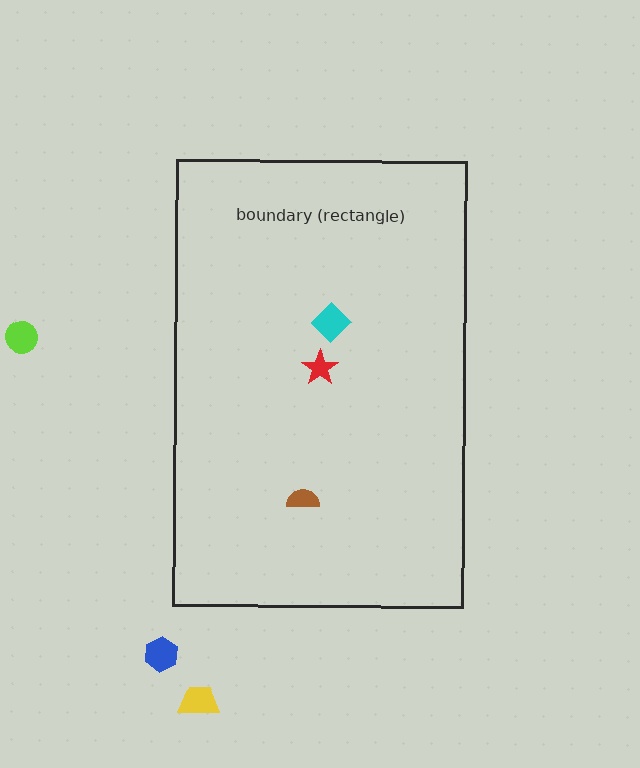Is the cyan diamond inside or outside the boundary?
Inside.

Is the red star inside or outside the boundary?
Inside.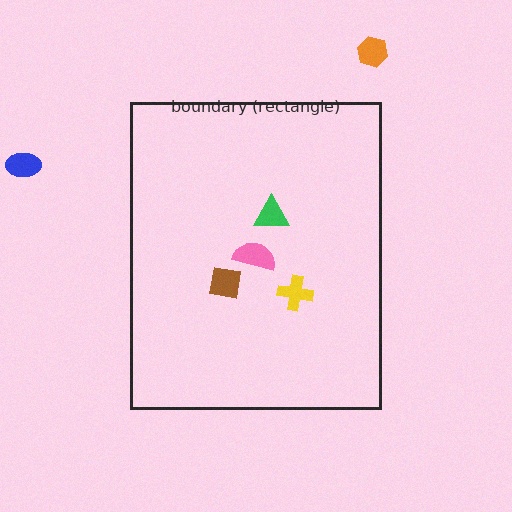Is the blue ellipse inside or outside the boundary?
Outside.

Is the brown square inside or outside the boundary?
Inside.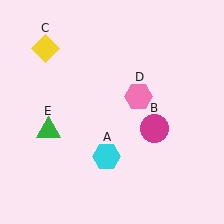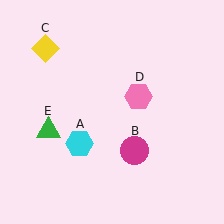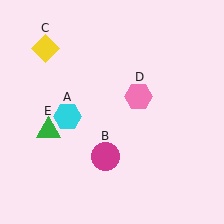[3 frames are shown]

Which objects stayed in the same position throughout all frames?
Yellow diamond (object C) and pink hexagon (object D) and green triangle (object E) remained stationary.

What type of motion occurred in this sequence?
The cyan hexagon (object A), magenta circle (object B) rotated clockwise around the center of the scene.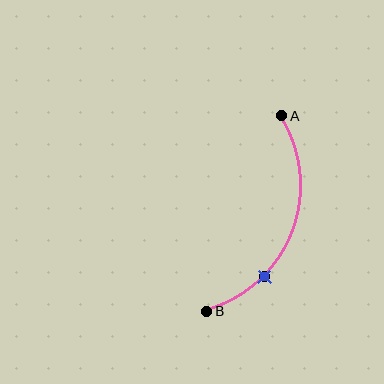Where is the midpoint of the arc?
The arc midpoint is the point on the curve farthest from the straight line joining A and B. It sits to the right of that line.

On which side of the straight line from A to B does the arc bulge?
The arc bulges to the right of the straight line connecting A and B.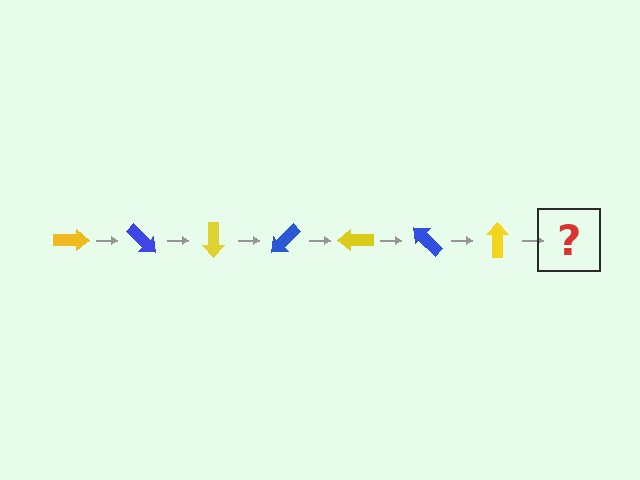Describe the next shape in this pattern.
It should be a blue arrow, rotated 315 degrees from the start.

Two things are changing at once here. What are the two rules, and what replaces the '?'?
The two rules are that it rotates 45 degrees each step and the color cycles through yellow and blue. The '?' should be a blue arrow, rotated 315 degrees from the start.